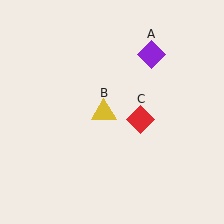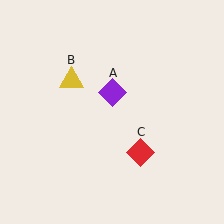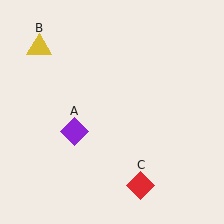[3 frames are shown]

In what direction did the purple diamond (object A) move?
The purple diamond (object A) moved down and to the left.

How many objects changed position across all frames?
3 objects changed position: purple diamond (object A), yellow triangle (object B), red diamond (object C).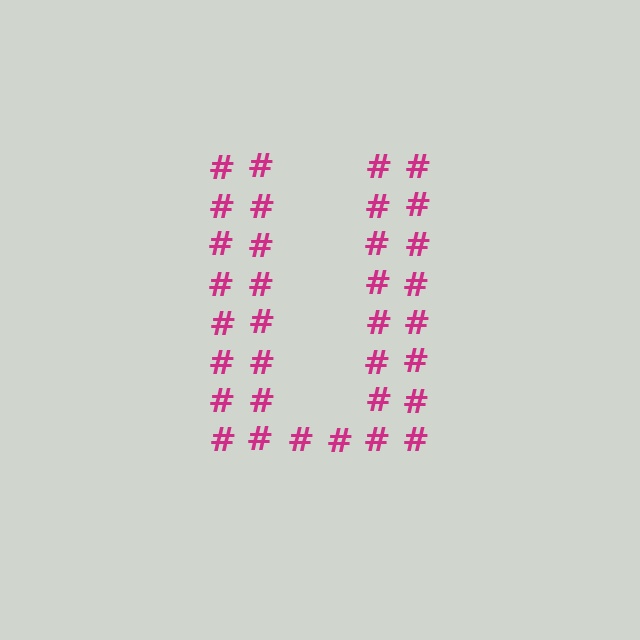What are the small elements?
The small elements are hash symbols.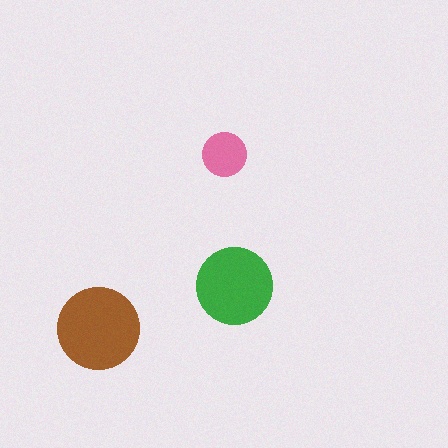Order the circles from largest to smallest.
the brown one, the green one, the pink one.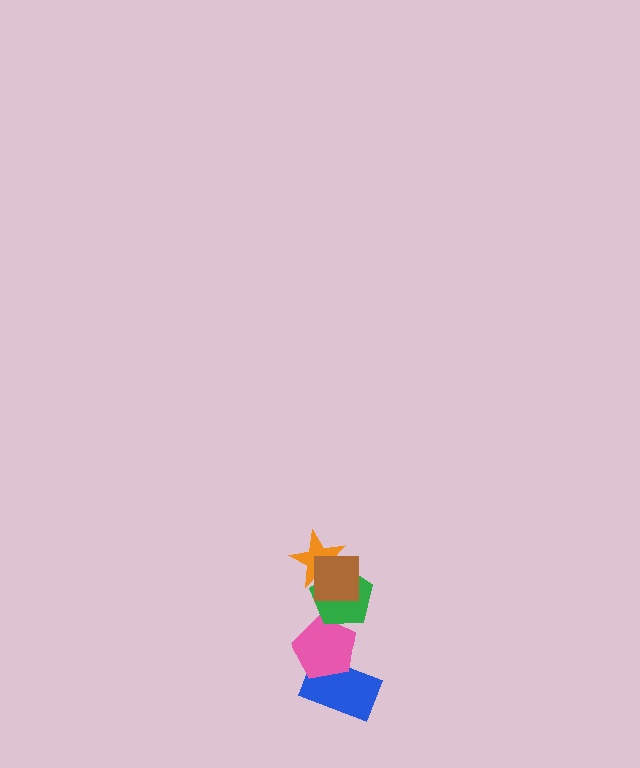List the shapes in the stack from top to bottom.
From top to bottom: the brown square, the orange star, the green pentagon, the pink pentagon, the blue rectangle.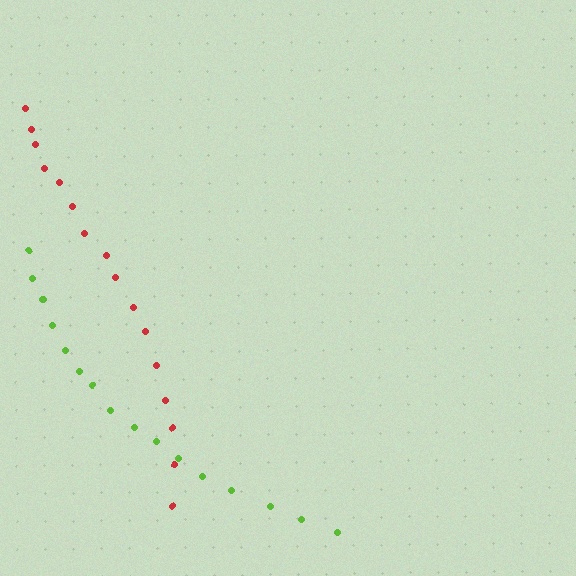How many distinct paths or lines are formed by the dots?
There are 2 distinct paths.